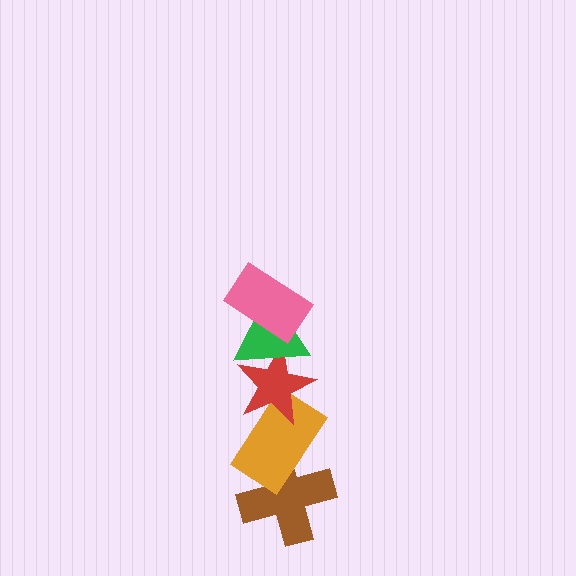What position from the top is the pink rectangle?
The pink rectangle is 1st from the top.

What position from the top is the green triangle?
The green triangle is 2nd from the top.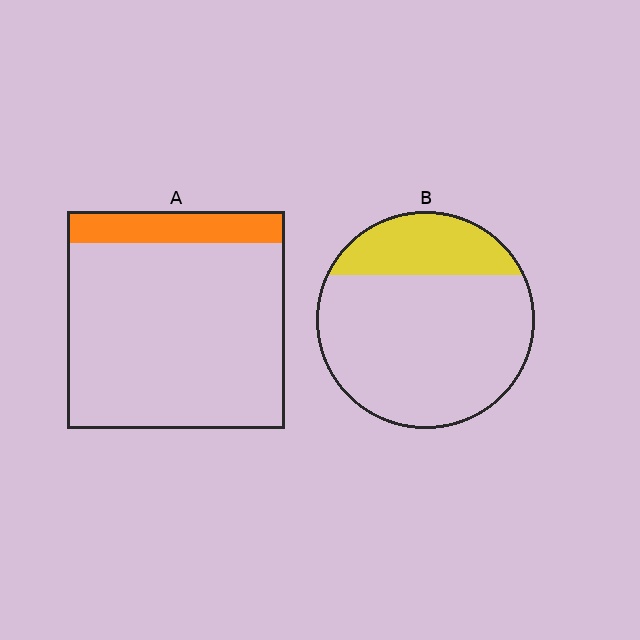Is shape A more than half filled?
No.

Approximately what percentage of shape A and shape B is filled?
A is approximately 15% and B is approximately 25%.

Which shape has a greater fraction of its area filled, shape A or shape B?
Shape B.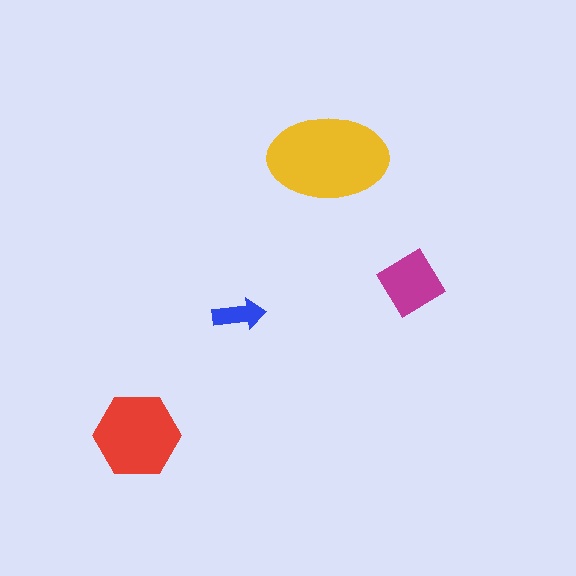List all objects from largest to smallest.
The yellow ellipse, the red hexagon, the magenta diamond, the blue arrow.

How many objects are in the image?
There are 4 objects in the image.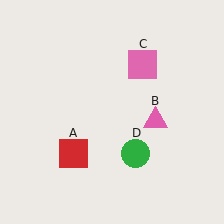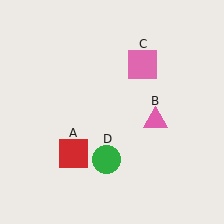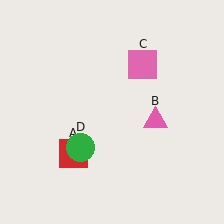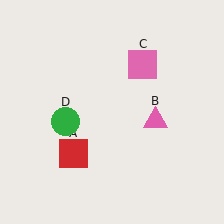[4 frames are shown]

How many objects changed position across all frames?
1 object changed position: green circle (object D).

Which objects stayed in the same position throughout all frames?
Red square (object A) and pink triangle (object B) and pink square (object C) remained stationary.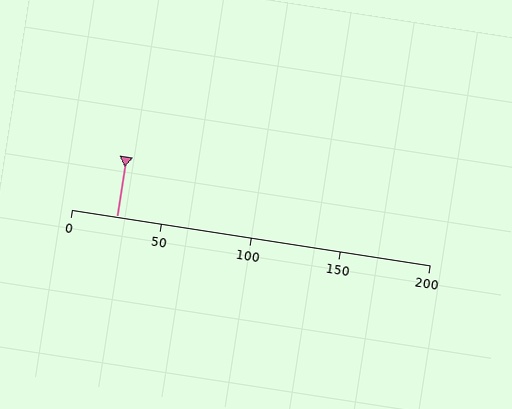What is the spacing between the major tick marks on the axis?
The major ticks are spaced 50 apart.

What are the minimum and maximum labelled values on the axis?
The axis runs from 0 to 200.